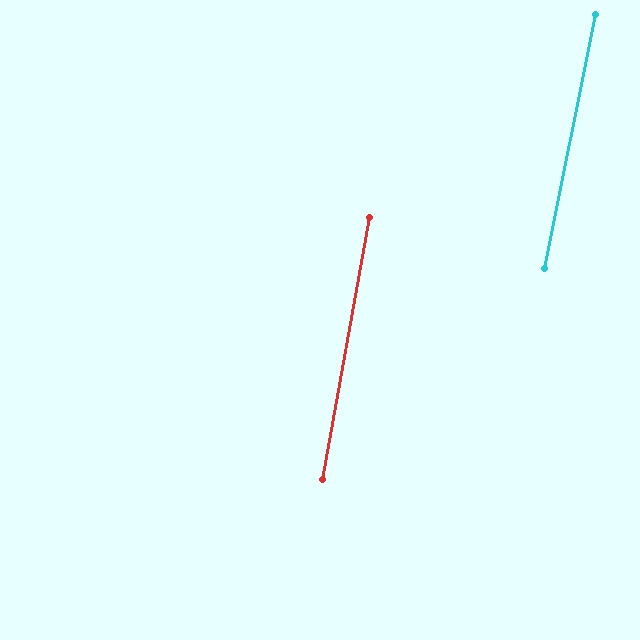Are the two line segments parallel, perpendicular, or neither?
Parallel — their directions differ by only 1.0°.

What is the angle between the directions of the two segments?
Approximately 1 degree.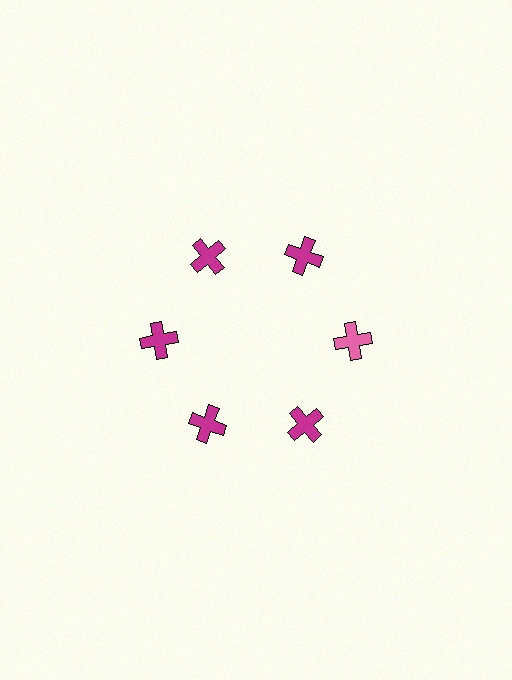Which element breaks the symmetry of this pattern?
The pink cross at roughly the 3 o'clock position breaks the symmetry. All other shapes are magenta crosses.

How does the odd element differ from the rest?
It has a different color: pink instead of magenta.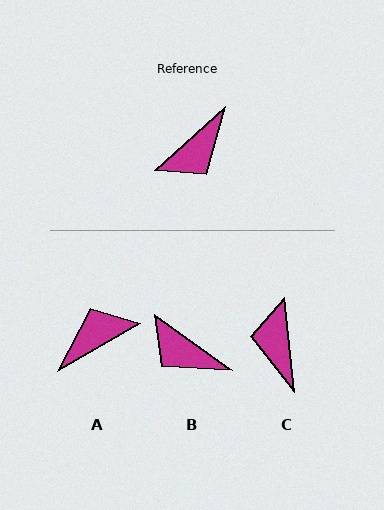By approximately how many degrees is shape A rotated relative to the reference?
Approximately 168 degrees counter-clockwise.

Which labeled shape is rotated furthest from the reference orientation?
A, about 168 degrees away.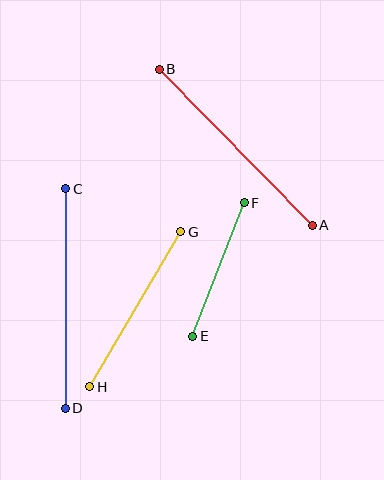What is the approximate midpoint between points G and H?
The midpoint is at approximately (135, 309) pixels.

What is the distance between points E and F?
The distance is approximately 143 pixels.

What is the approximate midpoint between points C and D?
The midpoint is at approximately (66, 299) pixels.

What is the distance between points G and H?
The distance is approximately 180 pixels.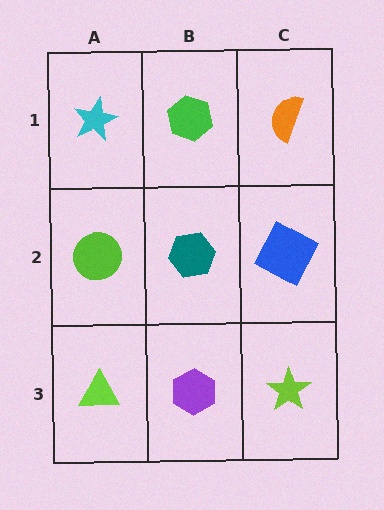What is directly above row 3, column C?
A blue square.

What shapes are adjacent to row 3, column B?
A teal hexagon (row 2, column B), a lime triangle (row 3, column A), a lime star (row 3, column C).